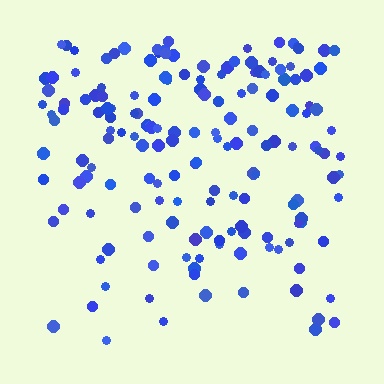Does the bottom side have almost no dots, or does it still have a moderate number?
Still a moderate number, just noticeably fewer than the top.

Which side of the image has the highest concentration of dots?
The top.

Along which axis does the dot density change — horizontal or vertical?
Vertical.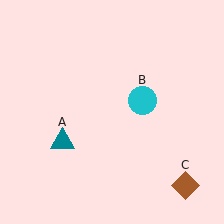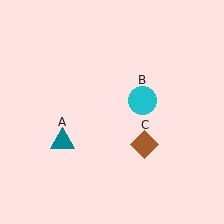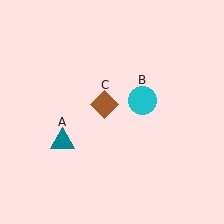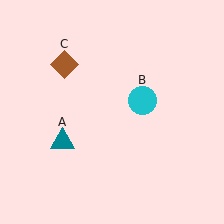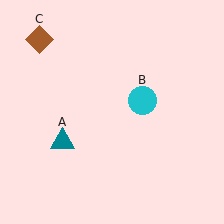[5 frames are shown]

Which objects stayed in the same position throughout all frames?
Teal triangle (object A) and cyan circle (object B) remained stationary.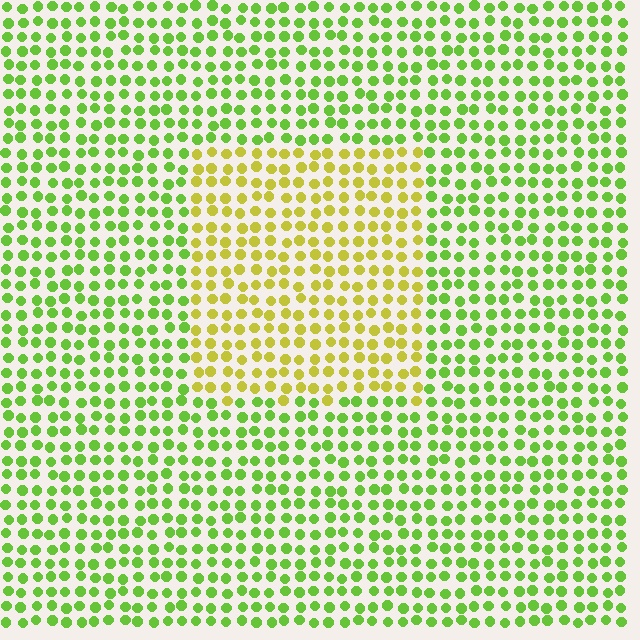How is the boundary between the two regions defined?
The boundary is defined purely by a slight shift in hue (about 39 degrees). Spacing, size, and orientation are identical on both sides.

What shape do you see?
I see a rectangle.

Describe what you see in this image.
The image is filled with small lime elements in a uniform arrangement. A rectangle-shaped region is visible where the elements are tinted to a slightly different hue, forming a subtle color boundary.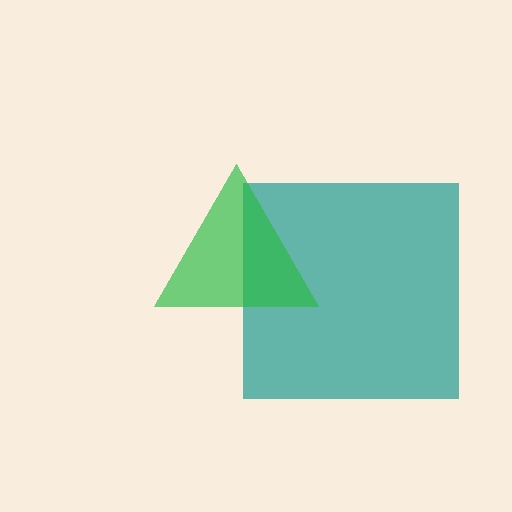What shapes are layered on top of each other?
The layered shapes are: a teal square, a green triangle.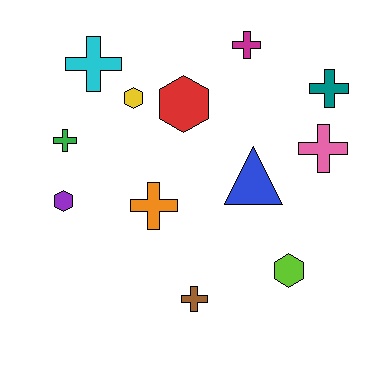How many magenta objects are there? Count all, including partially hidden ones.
There is 1 magenta object.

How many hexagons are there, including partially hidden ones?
There are 4 hexagons.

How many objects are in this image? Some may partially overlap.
There are 12 objects.